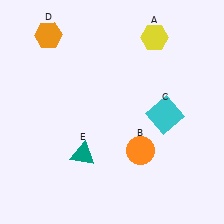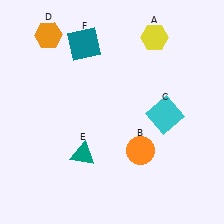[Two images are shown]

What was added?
A teal square (F) was added in Image 2.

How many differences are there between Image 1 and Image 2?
There is 1 difference between the two images.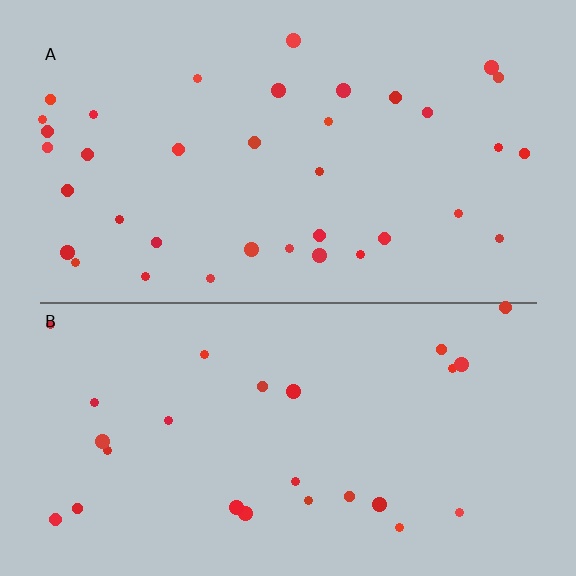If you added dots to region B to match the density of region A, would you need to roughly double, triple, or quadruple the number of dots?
Approximately double.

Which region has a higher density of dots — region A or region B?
A (the top).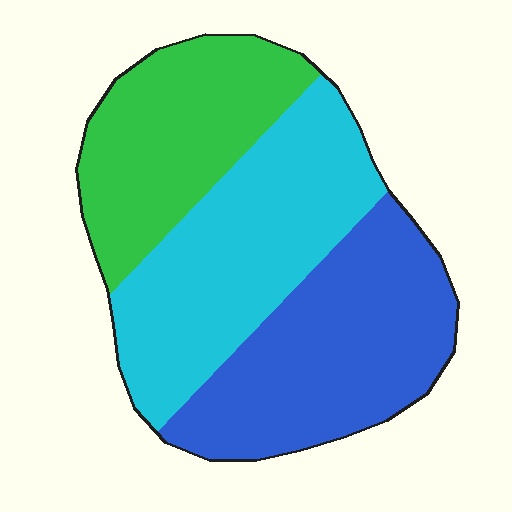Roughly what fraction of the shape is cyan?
Cyan covers around 35% of the shape.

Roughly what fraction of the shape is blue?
Blue takes up between a quarter and a half of the shape.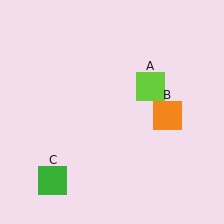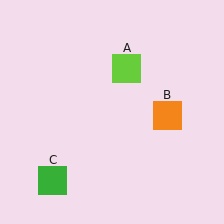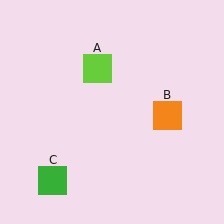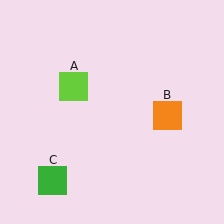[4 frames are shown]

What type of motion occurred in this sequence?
The lime square (object A) rotated counterclockwise around the center of the scene.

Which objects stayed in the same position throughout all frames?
Orange square (object B) and green square (object C) remained stationary.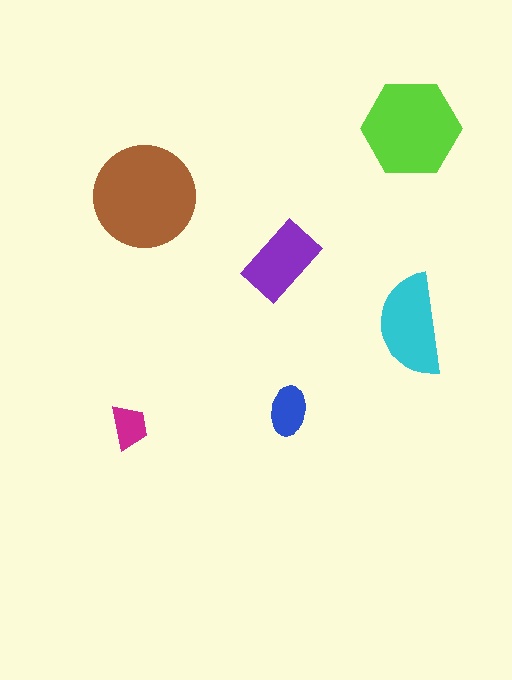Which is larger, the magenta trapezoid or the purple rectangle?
The purple rectangle.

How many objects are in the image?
There are 6 objects in the image.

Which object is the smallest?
The magenta trapezoid.